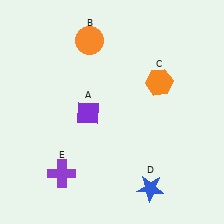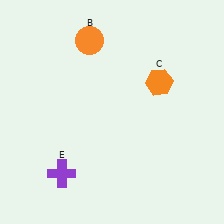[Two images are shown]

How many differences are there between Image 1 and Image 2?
There are 2 differences between the two images.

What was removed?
The blue star (D), the purple diamond (A) were removed in Image 2.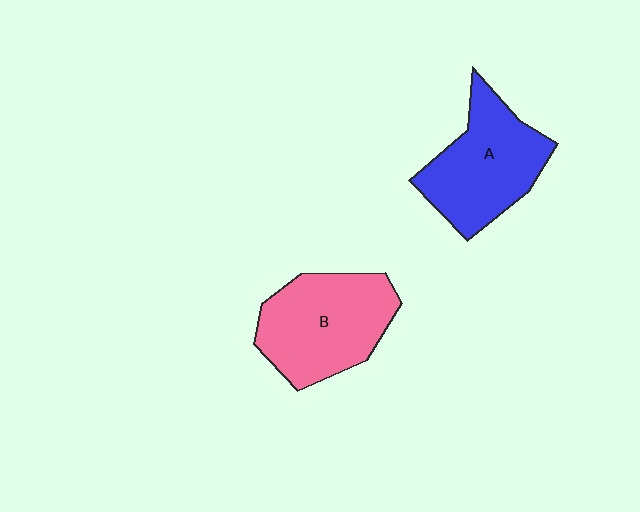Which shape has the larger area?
Shape B (pink).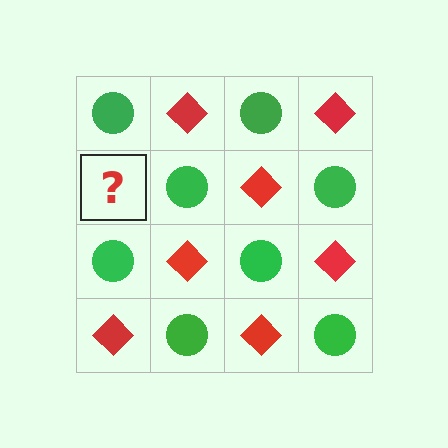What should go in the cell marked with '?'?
The missing cell should contain a red diamond.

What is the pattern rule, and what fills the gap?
The rule is that it alternates green circle and red diamond in a checkerboard pattern. The gap should be filled with a red diamond.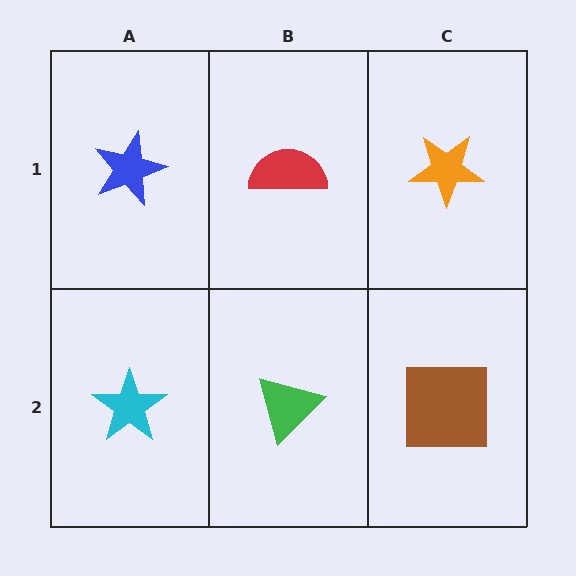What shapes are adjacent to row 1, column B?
A green triangle (row 2, column B), a blue star (row 1, column A), an orange star (row 1, column C).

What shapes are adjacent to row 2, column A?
A blue star (row 1, column A), a green triangle (row 2, column B).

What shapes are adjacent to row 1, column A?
A cyan star (row 2, column A), a red semicircle (row 1, column B).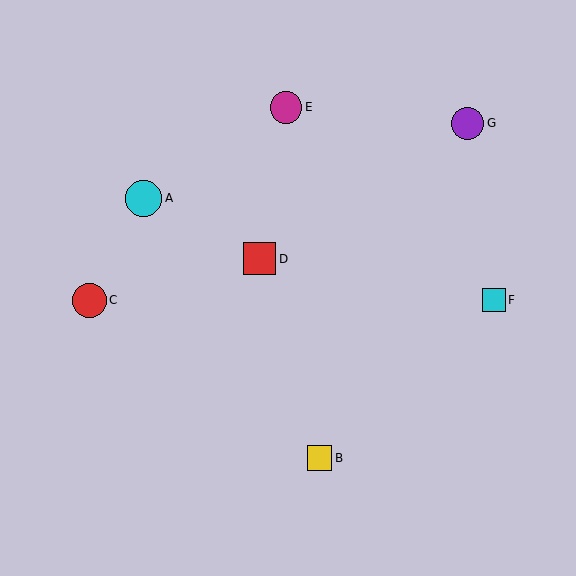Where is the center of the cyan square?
The center of the cyan square is at (494, 300).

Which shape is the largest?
The cyan circle (labeled A) is the largest.